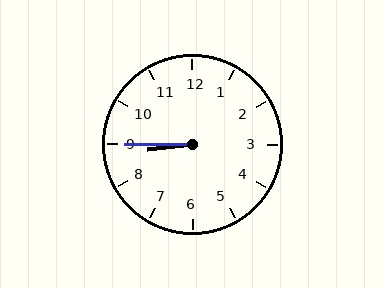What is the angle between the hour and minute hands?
Approximately 8 degrees.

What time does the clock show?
8:45.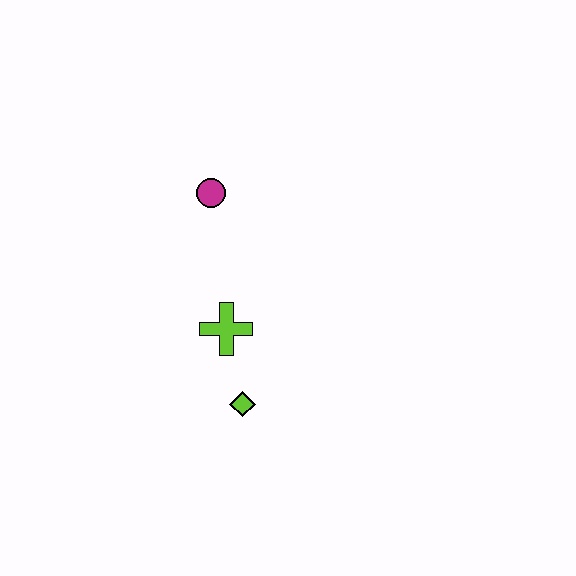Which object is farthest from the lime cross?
The magenta circle is farthest from the lime cross.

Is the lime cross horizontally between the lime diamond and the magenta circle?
Yes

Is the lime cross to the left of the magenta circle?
No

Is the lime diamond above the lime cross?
No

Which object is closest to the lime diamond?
The lime cross is closest to the lime diamond.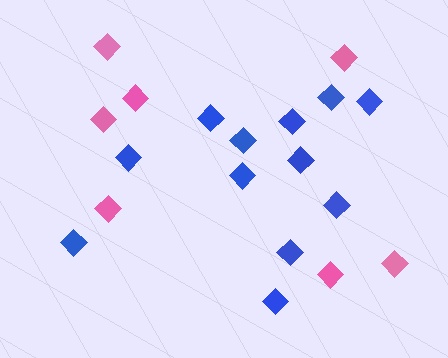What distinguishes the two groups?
There are 2 groups: one group of pink diamonds (7) and one group of blue diamonds (12).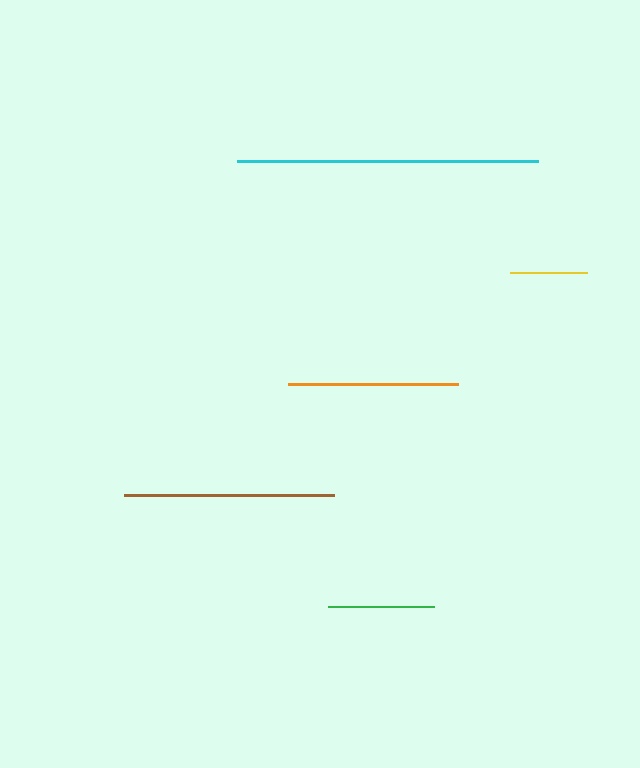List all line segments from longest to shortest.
From longest to shortest: cyan, brown, orange, green, yellow.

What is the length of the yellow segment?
The yellow segment is approximately 77 pixels long.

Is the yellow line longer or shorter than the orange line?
The orange line is longer than the yellow line.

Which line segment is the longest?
The cyan line is the longest at approximately 301 pixels.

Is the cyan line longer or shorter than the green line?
The cyan line is longer than the green line.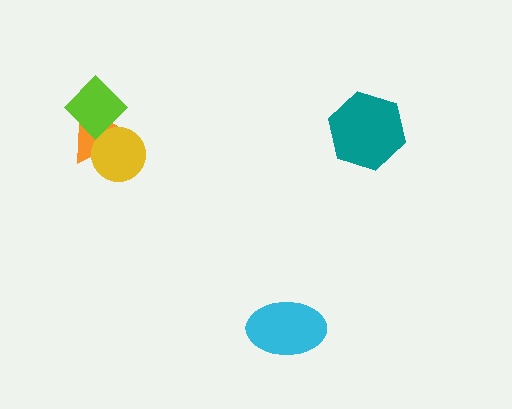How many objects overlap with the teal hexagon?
0 objects overlap with the teal hexagon.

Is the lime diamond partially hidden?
No, no other shape covers it.